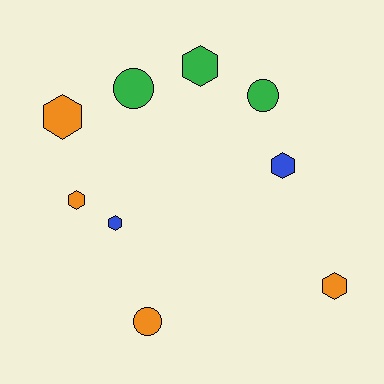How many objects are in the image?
There are 9 objects.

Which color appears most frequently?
Orange, with 4 objects.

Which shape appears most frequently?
Hexagon, with 6 objects.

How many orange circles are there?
There is 1 orange circle.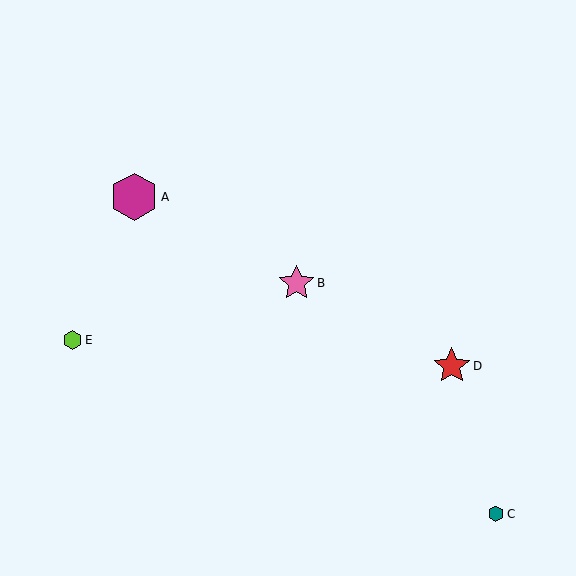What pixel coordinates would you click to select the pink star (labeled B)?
Click at (297, 283) to select the pink star B.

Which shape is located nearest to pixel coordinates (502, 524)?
The teal hexagon (labeled C) at (496, 514) is nearest to that location.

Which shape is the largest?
The magenta hexagon (labeled A) is the largest.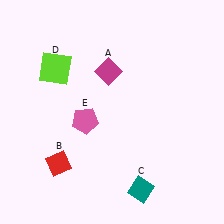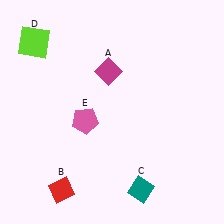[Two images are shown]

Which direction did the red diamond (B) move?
The red diamond (B) moved down.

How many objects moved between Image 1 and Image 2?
2 objects moved between the two images.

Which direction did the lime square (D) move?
The lime square (D) moved up.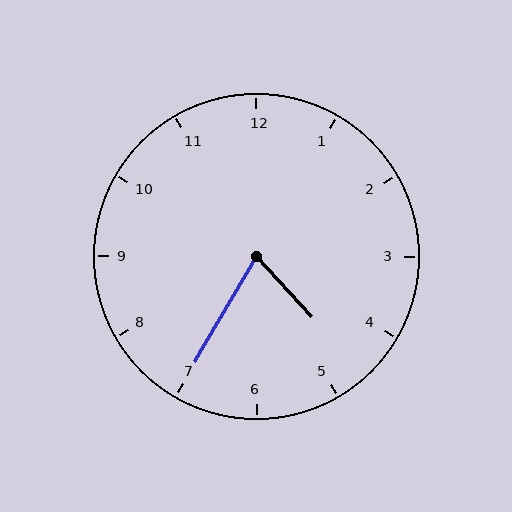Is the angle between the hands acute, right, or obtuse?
It is acute.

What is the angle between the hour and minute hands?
Approximately 72 degrees.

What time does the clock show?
4:35.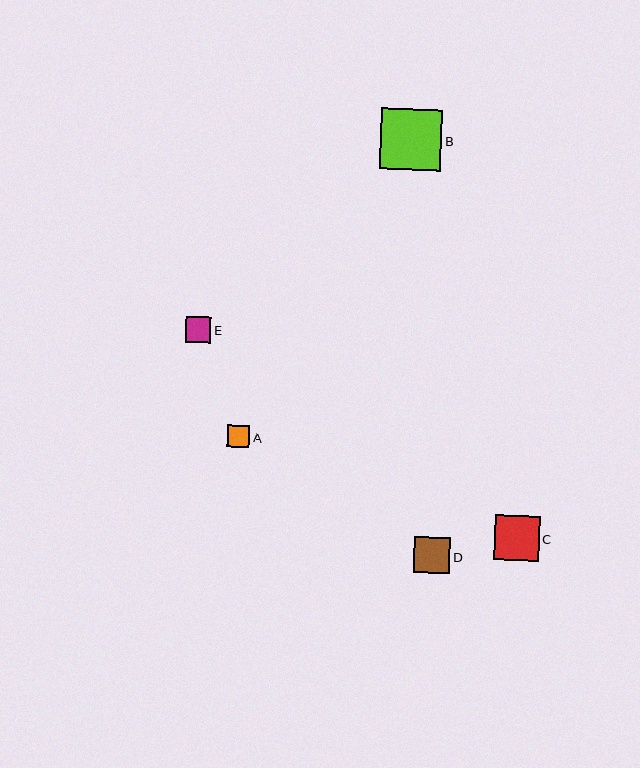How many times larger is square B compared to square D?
Square B is approximately 1.7 times the size of square D.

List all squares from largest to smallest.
From largest to smallest: B, C, D, E, A.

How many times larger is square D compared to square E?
Square D is approximately 1.4 times the size of square E.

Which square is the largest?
Square B is the largest with a size of approximately 61 pixels.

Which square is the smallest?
Square A is the smallest with a size of approximately 22 pixels.